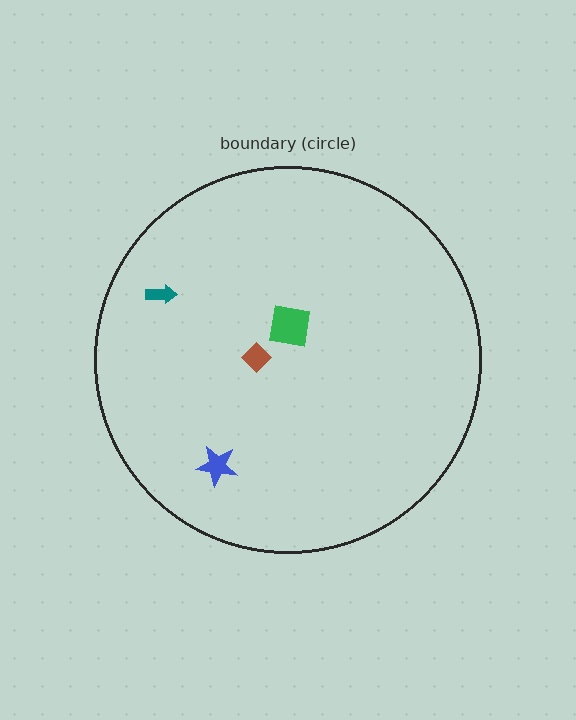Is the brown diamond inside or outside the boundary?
Inside.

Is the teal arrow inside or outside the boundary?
Inside.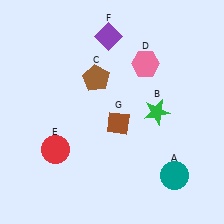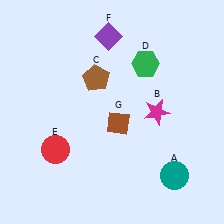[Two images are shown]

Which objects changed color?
B changed from green to magenta. D changed from pink to green.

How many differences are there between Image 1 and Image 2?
There are 2 differences between the two images.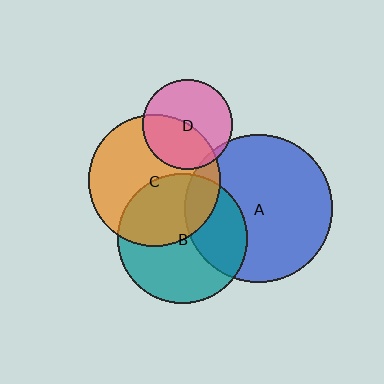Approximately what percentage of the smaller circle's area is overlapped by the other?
Approximately 40%.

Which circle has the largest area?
Circle A (blue).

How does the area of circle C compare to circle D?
Approximately 2.2 times.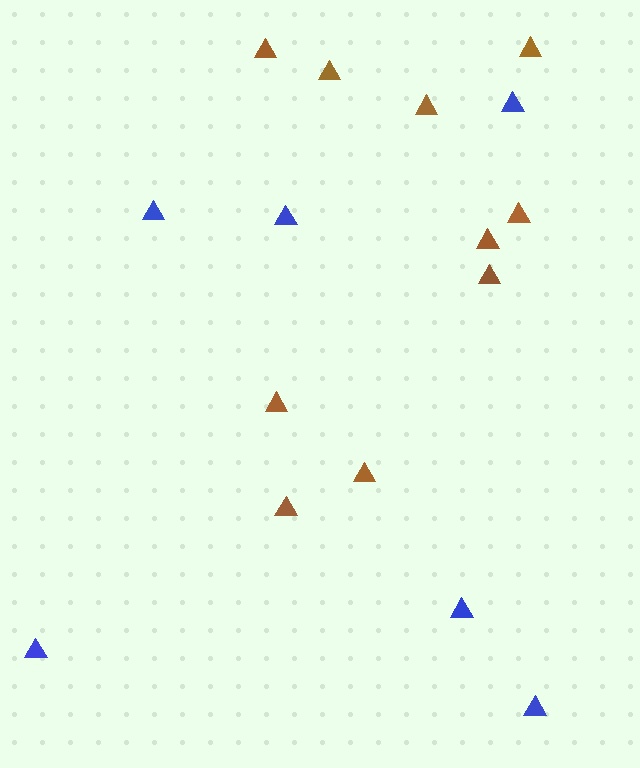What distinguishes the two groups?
There are 2 groups: one group of blue triangles (6) and one group of brown triangles (10).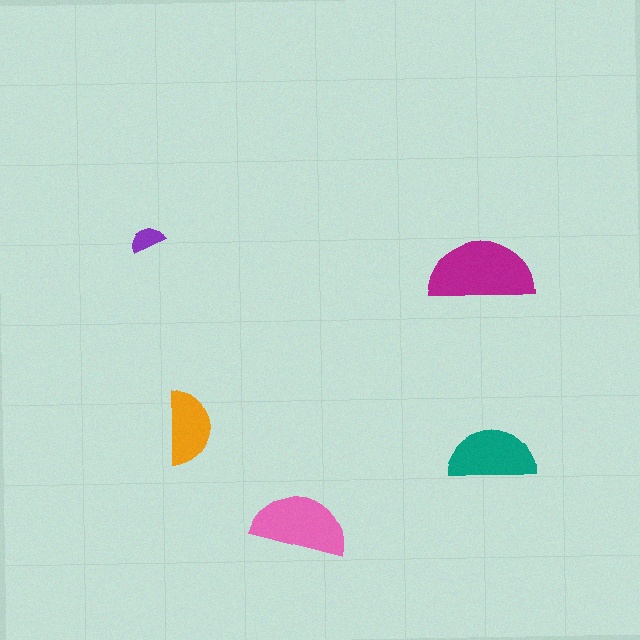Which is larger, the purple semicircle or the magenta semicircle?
The magenta one.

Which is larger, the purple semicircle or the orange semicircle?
The orange one.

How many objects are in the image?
There are 5 objects in the image.